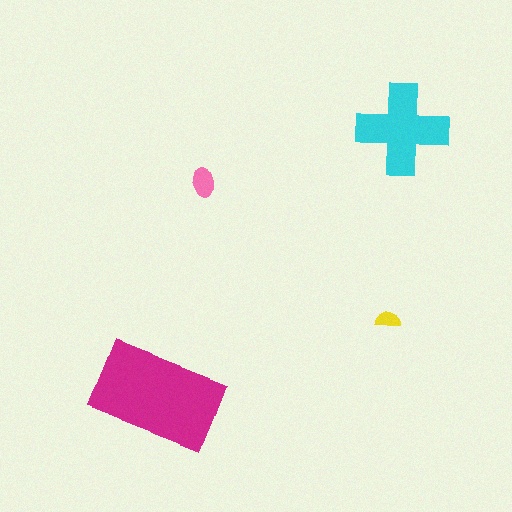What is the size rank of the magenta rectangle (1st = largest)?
1st.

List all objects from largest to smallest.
The magenta rectangle, the cyan cross, the pink ellipse, the yellow semicircle.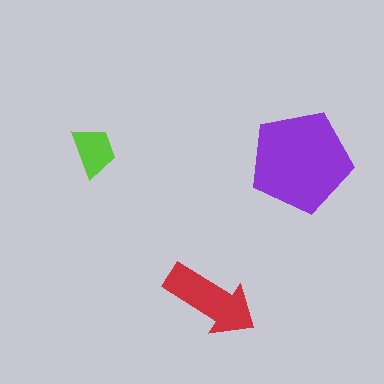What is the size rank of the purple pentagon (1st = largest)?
1st.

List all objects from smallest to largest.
The lime trapezoid, the red arrow, the purple pentagon.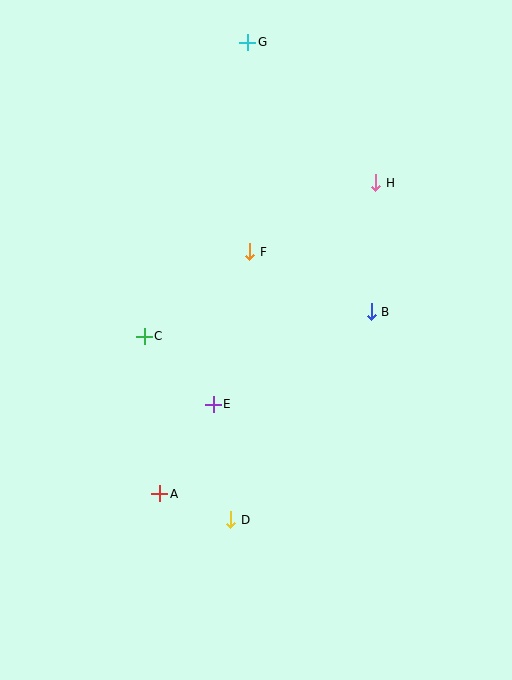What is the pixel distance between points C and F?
The distance between C and F is 135 pixels.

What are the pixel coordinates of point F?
Point F is at (250, 252).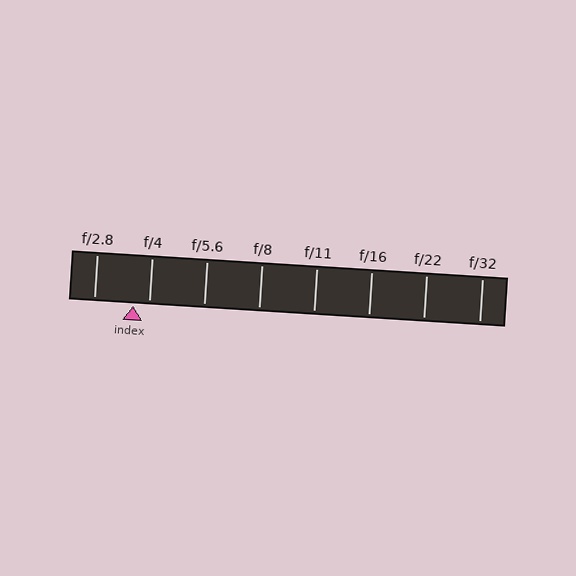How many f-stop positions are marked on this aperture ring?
There are 8 f-stop positions marked.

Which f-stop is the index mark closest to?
The index mark is closest to f/4.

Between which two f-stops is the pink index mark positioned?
The index mark is between f/2.8 and f/4.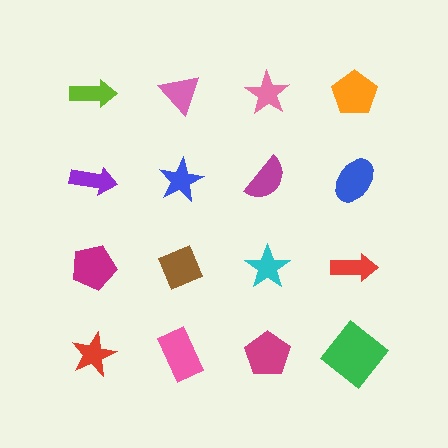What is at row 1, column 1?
A lime arrow.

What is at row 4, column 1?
A red star.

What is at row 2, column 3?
A magenta semicircle.